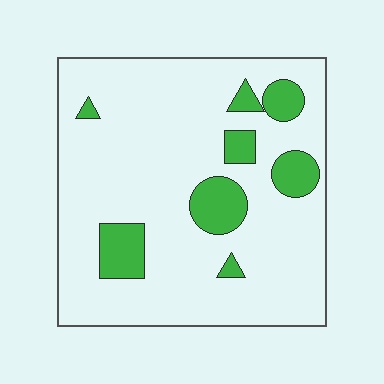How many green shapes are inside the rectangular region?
8.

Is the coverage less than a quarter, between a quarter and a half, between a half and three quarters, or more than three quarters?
Less than a quarter.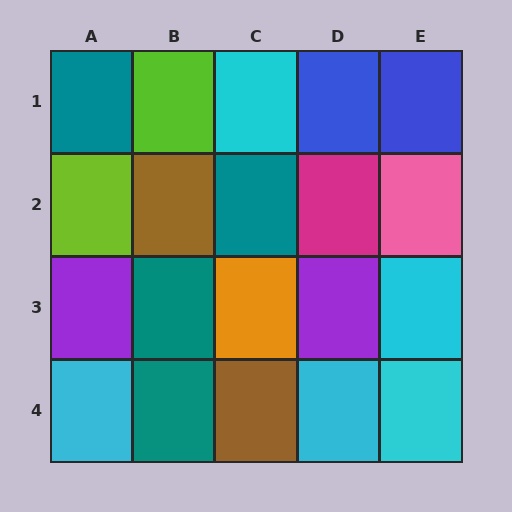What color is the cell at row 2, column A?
Lime.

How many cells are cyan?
5 cells are cyan.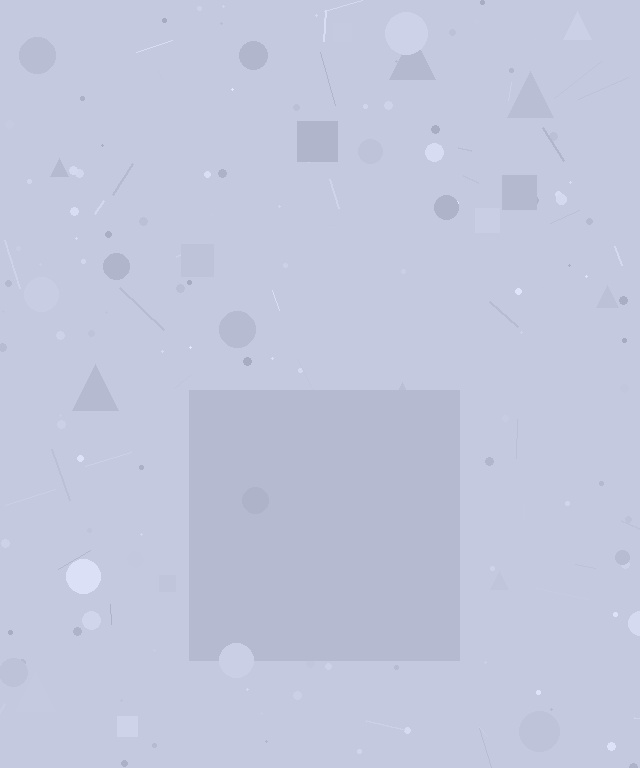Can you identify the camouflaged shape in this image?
The camouflaged shape is a square.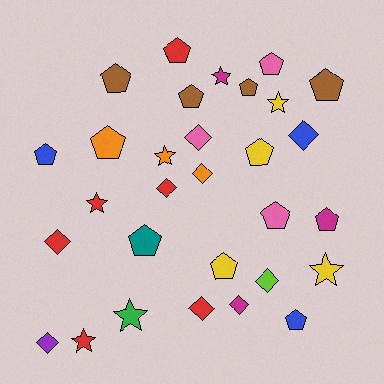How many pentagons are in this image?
There are 14 pentagons.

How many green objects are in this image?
There is 1 green object.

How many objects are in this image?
There are 30 objects.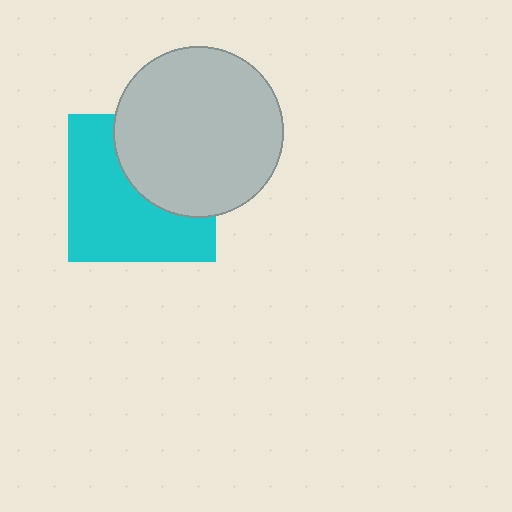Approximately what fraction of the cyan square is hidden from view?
Roughly 42% of the cyan square is hidden behind the light gray circle.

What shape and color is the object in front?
The object in front is a light gray circle.